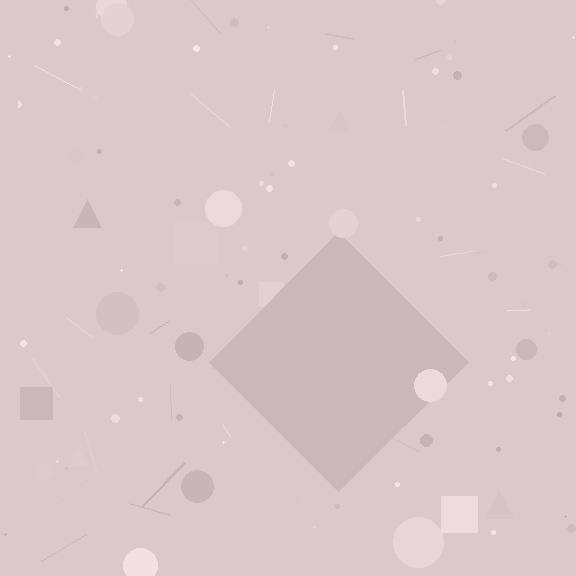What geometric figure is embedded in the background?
A diamond is embedded in the background.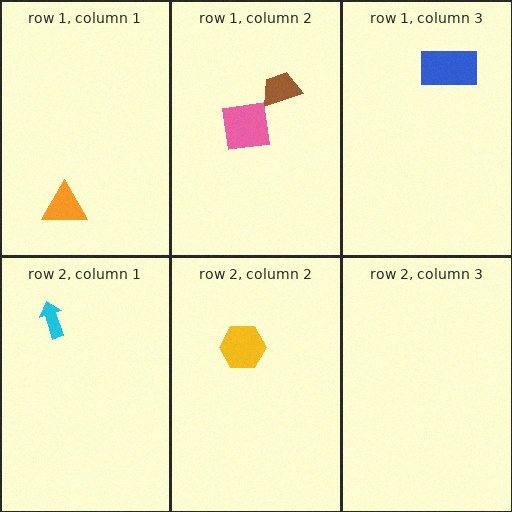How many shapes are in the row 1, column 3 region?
1.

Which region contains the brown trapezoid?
The row 1, column 2 region.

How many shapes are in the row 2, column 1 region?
1.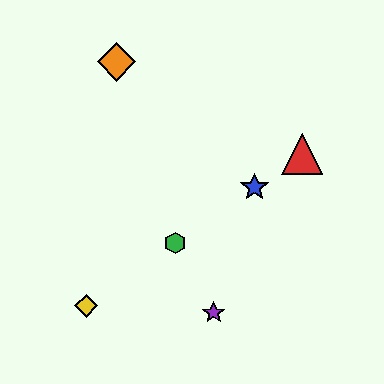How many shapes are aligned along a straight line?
4 shapes (the red triangle, the blue star, the green hexagon, the yellow diamond) are aligned along a straight line.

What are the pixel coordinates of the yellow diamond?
The yellow diamond is at (86, 306).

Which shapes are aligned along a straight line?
The red triangle, the blue star, the green hexagon, the yellow diamond are aligned along a straight line.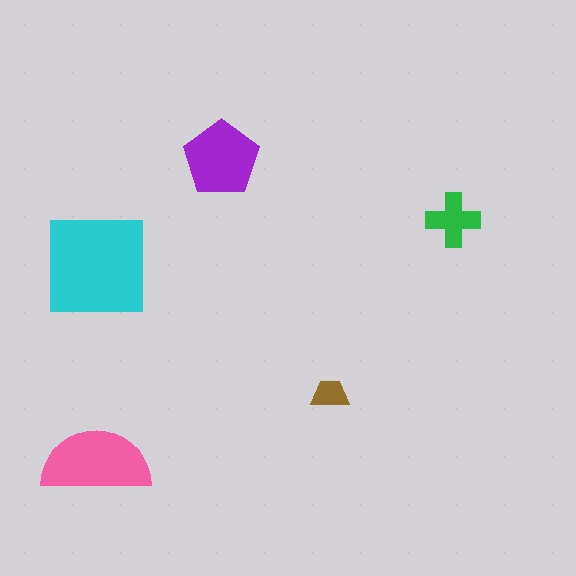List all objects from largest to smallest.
The cyan square, the pink semicircle, the purple pentagon, the green cross, the brown trapezoid.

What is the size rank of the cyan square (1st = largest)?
1st.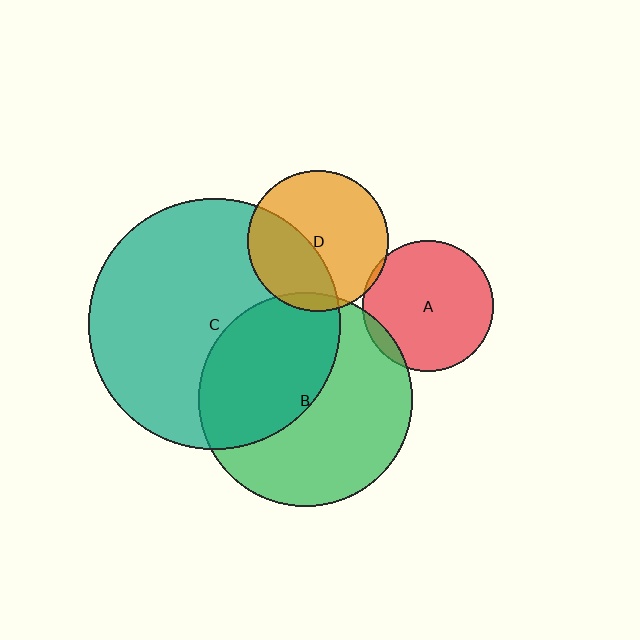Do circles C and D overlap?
Yes.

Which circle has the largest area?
Circle C (teal).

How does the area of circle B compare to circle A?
Approximately 2.7 times.